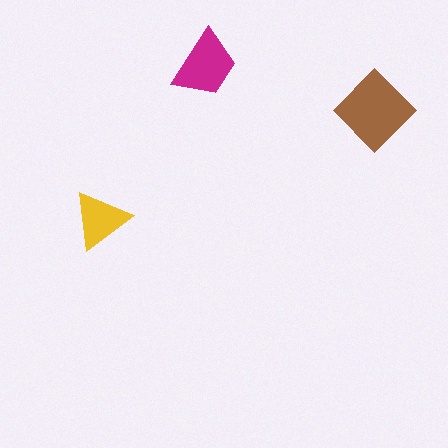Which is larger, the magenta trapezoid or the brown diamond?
The brown diamond.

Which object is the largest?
The brown diamond.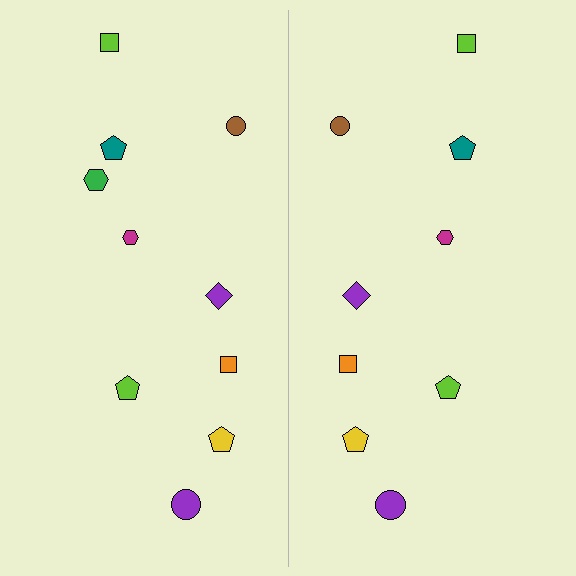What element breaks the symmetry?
A green hexagon is missing from the right side.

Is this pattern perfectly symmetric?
No, the pattern is not perfectly symmetric. A green hexagon is missing from the right side.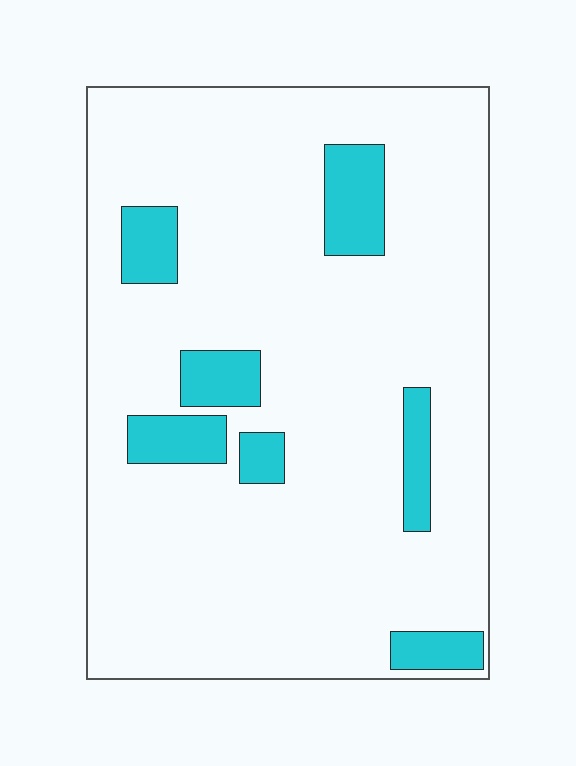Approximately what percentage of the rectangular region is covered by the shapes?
Approximately 15%.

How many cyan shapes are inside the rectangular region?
7.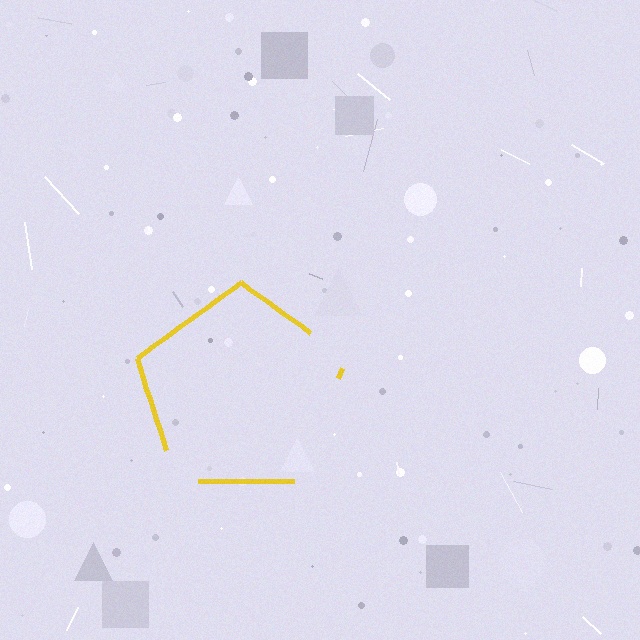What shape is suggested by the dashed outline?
The dashed outline suggests a pentagon.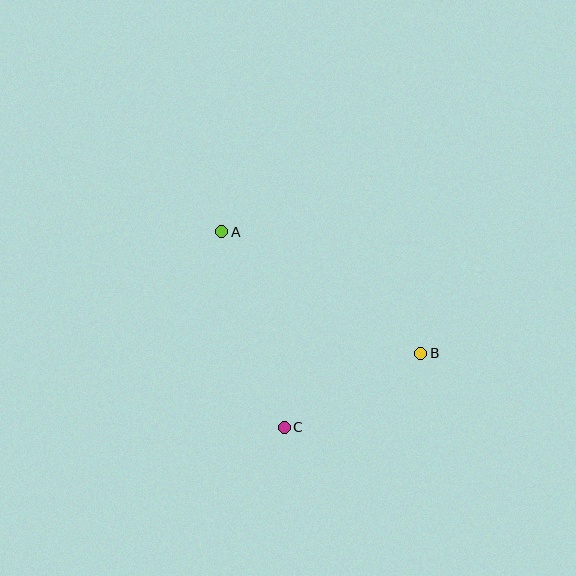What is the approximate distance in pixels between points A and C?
The distance between A and C is approximately 205 pixels.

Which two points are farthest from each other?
Points A and B are farthest from each other.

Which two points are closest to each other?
Points B and C are closest to each other.